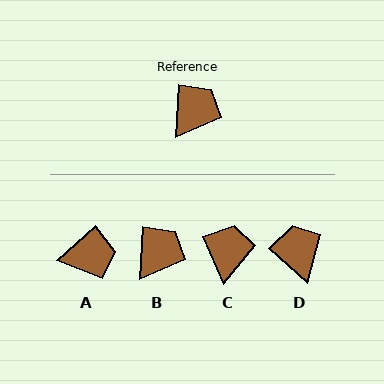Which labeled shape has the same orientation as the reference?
B.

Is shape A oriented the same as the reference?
No, it is off by about 45 degrees.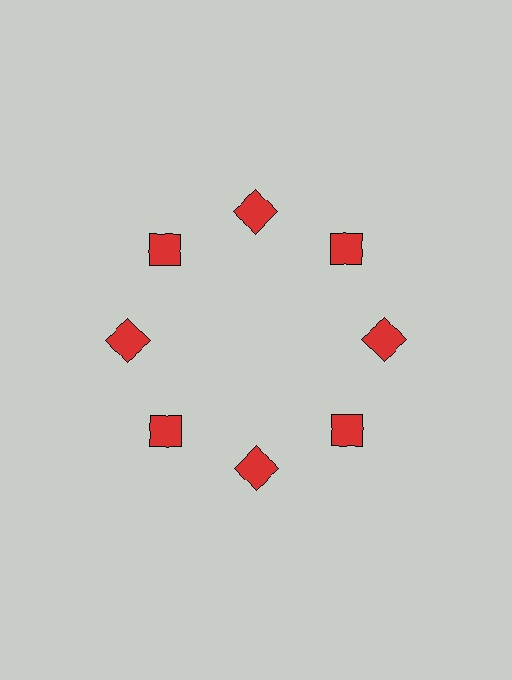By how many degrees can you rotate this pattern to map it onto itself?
The pattern maps onto itself every 45 degrees of rotation.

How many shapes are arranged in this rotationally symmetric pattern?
There are 8 shapes, arranged in 8 groups of 1.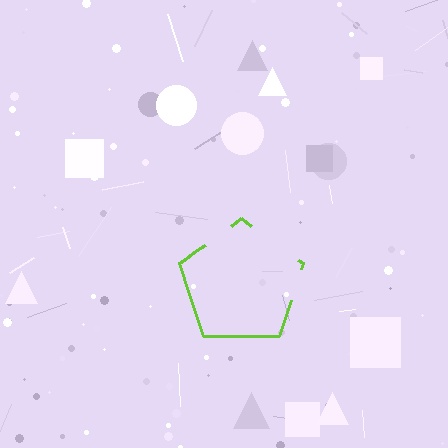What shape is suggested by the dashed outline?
The dashed outline suggests a pentagon.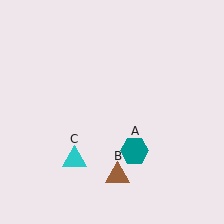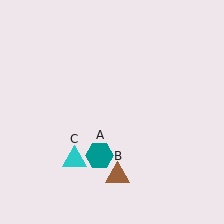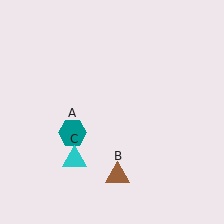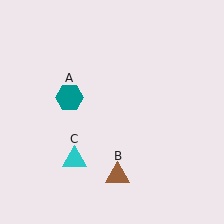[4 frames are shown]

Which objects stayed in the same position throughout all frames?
Brown triangle (object B) and cyan triangle (object C) remained stationary.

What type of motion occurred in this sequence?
The teal hexagon (object A) rotated clockwise around the center of the scene.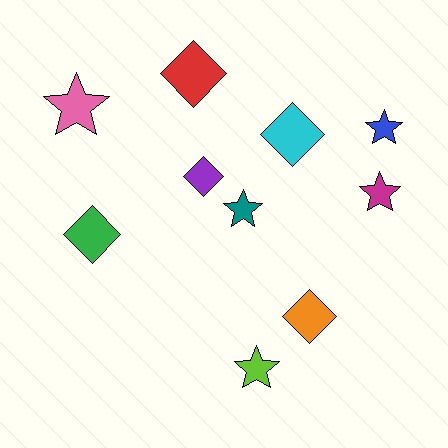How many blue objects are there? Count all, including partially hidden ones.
There is 1 blue object.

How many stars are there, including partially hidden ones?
There are 5 stars.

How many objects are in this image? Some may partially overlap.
There are 10 objects.